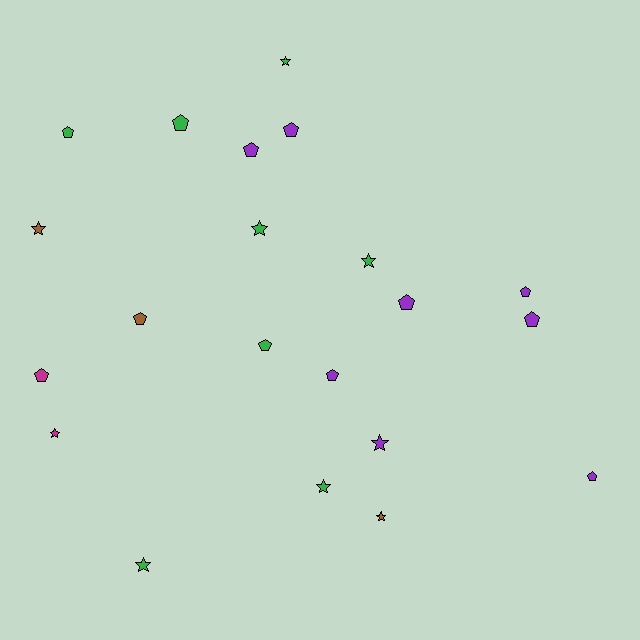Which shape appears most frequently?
Pentagon, with 12 objects.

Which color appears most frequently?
Green, with 8 objects.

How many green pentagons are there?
There are 3 green pentagons.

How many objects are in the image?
There are 21 objects.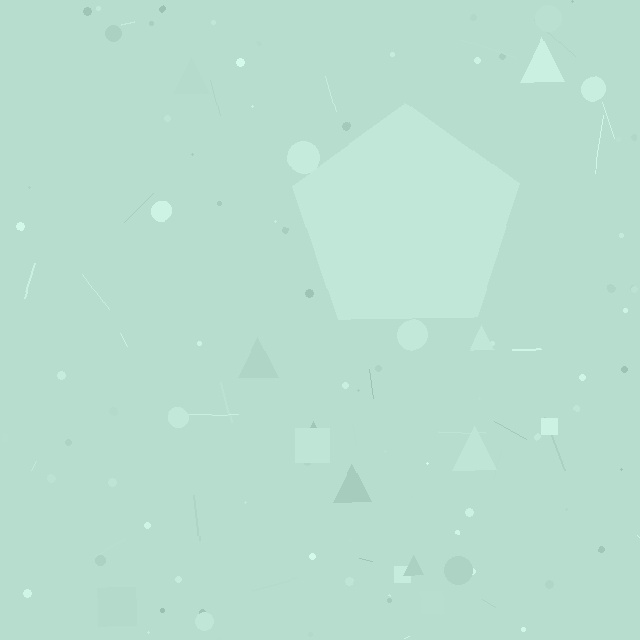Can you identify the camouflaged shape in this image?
The camouflaged shape is a pentagon.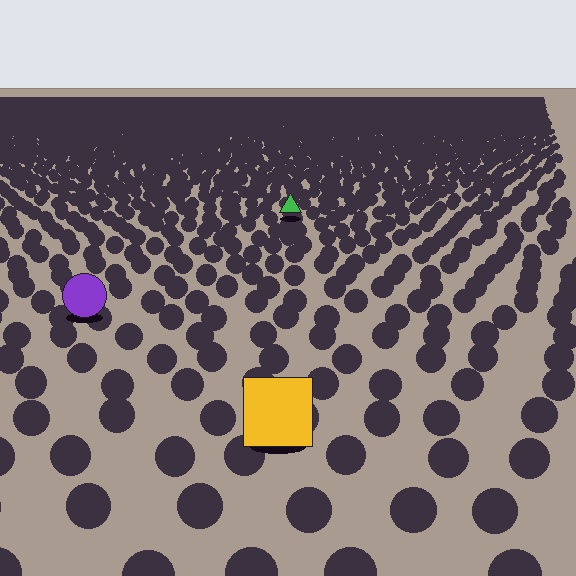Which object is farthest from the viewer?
The green triangle is farthest from the viewer. It appears smaller and the ground texture around it is denser.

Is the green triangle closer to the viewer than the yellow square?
No. The yellow square is closer — you can tell from the texture gradient: the ground texture is coarser near it.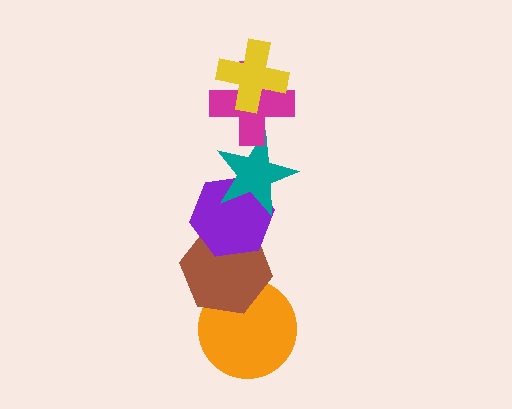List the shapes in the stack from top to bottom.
From top to bottom: the yellow cross, the magenta cross, the teal star, the purple hexagon, the brown hexagon, the orange circle.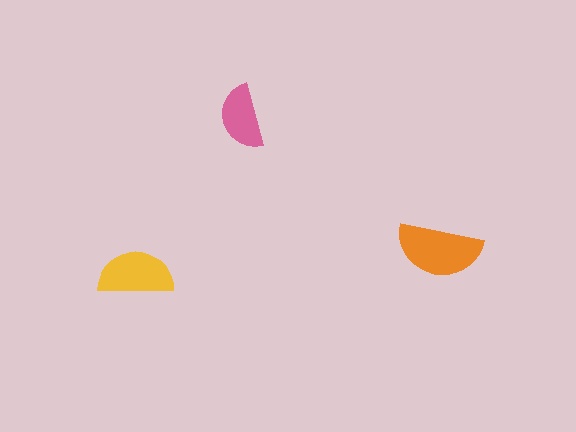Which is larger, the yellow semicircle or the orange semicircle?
The orange one.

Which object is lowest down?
The yellow semicircle is bottommost.